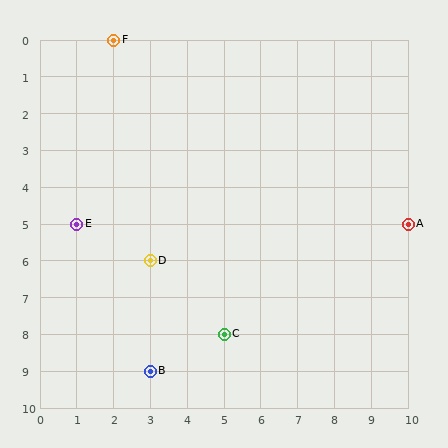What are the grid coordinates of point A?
Point A is at grid coordinates (10, 5).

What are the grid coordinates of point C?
Point C is at grid coordinates (5, 8).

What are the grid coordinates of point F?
Point F is at grid coordinates (2, 0).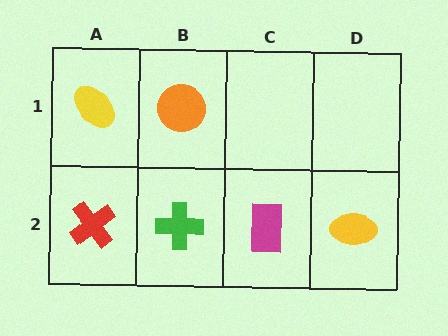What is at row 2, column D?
A yellow ellipse.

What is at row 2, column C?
A magenta rectangle.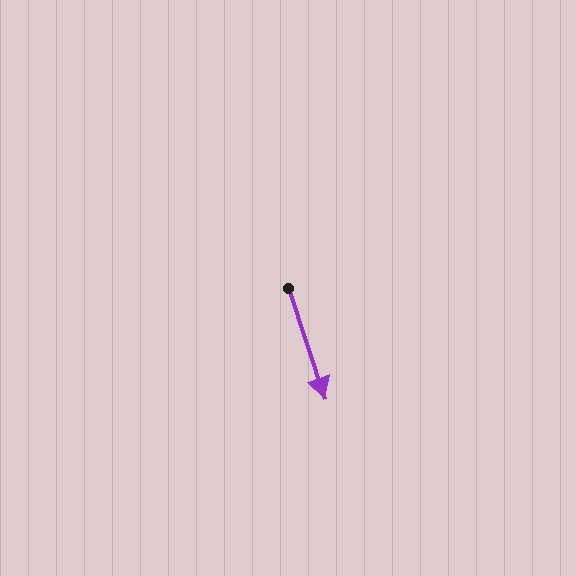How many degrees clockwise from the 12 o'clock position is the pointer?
Approximately 161 degrees.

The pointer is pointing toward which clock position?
Roughly 5 o'clock.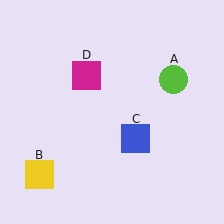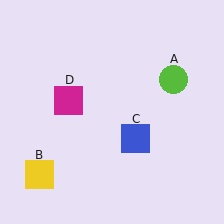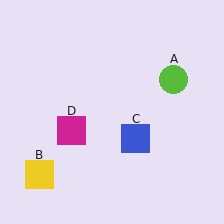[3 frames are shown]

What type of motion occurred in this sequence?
The magenta square (object D) rotated counterclockwise around the center of the scene.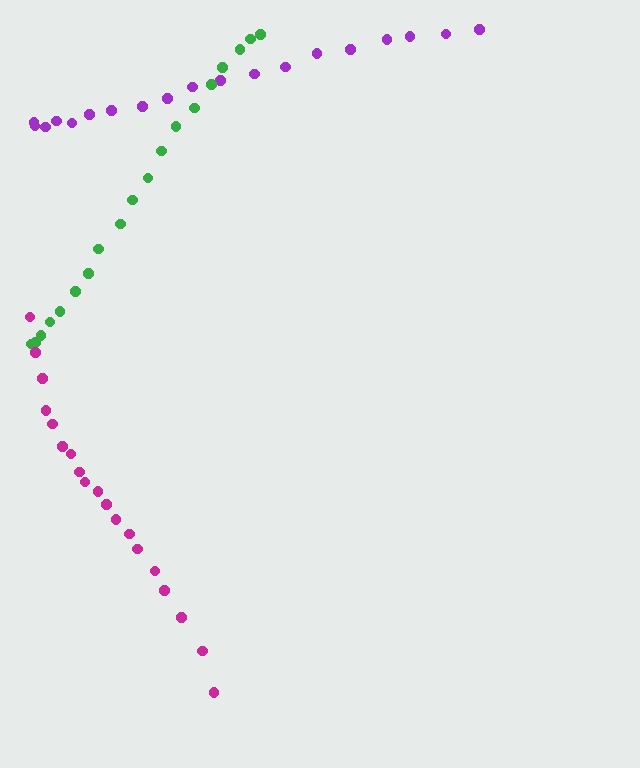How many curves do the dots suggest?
There are 3 distinct paths.